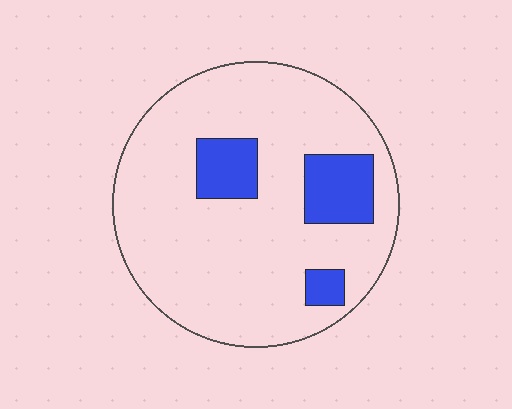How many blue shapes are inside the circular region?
3.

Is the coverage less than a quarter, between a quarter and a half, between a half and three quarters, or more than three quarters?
Less than a quarter.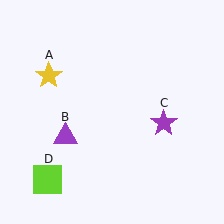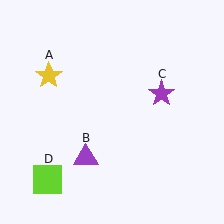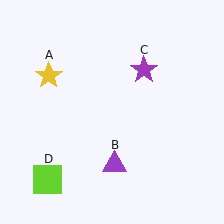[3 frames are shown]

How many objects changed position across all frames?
2 objects changed position: purple triangle (object B), purple star (object C).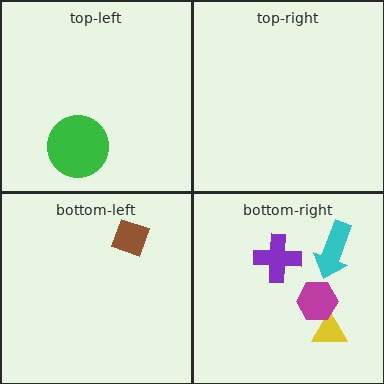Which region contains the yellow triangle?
The bottom-right region.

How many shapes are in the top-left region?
1.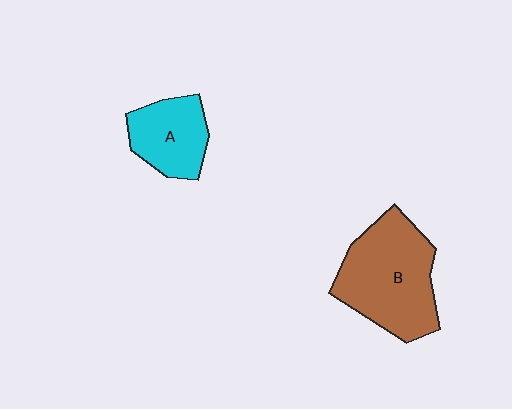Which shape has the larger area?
Shape B (brown).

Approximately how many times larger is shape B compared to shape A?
Approximately 1.8 times.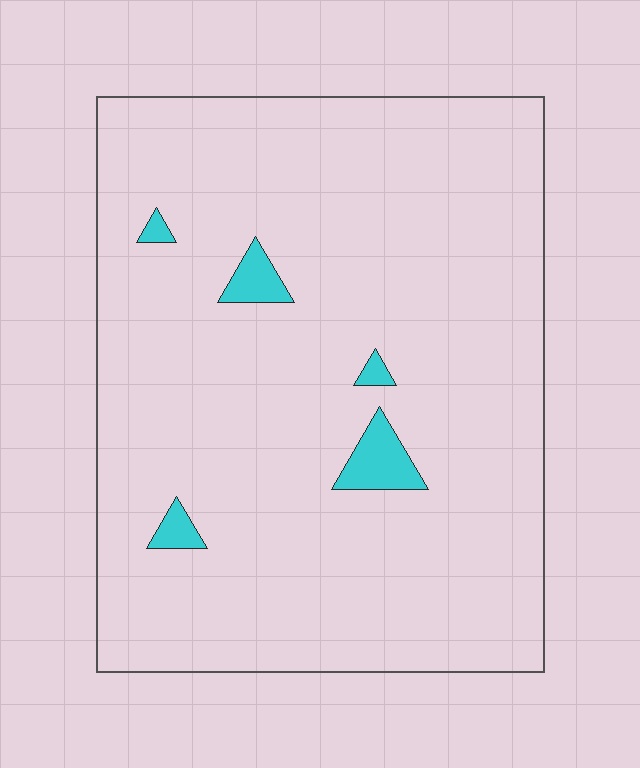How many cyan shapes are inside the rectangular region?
5.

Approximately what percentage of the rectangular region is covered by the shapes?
Approximately 5%.